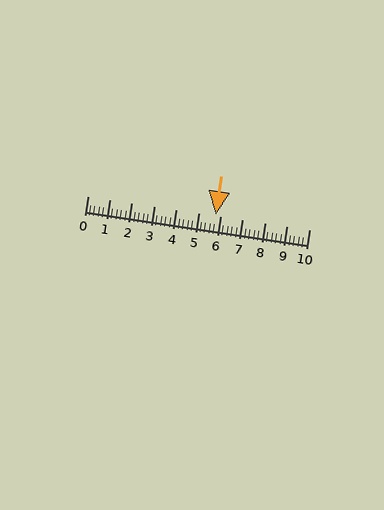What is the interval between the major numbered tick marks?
The major tick marks are spaced 1 units apart.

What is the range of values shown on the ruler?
The ruler shows values from 0 to 10.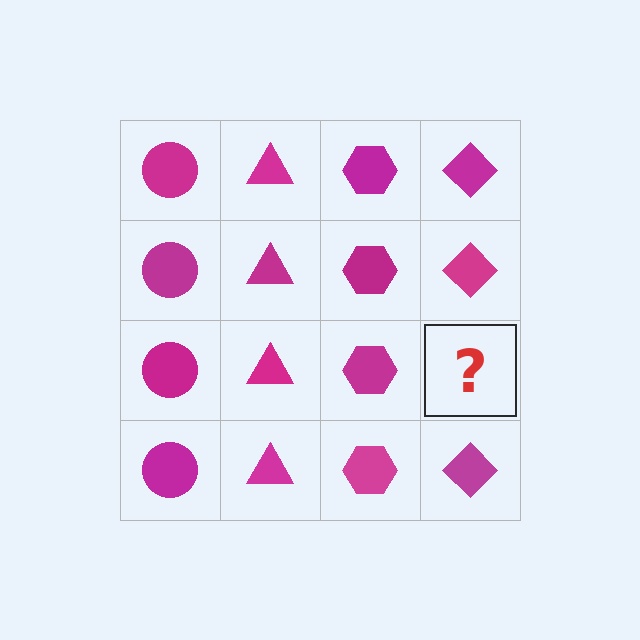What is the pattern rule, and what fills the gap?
The rule is that each column has a consistent shape. The gap should be filled with a magenta diamond.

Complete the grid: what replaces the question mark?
The question mark should be replaced with a magenta diamond.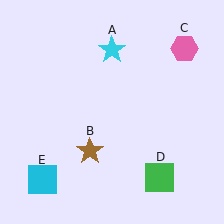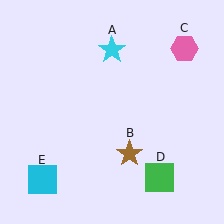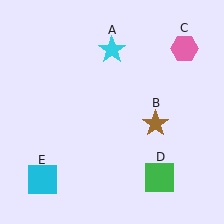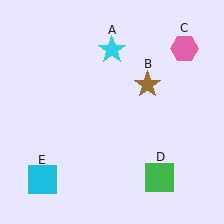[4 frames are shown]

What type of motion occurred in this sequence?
The brown star (object B) rotated counterclockwise around the center of the scene.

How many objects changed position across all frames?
1 object changed position: brown star (object B).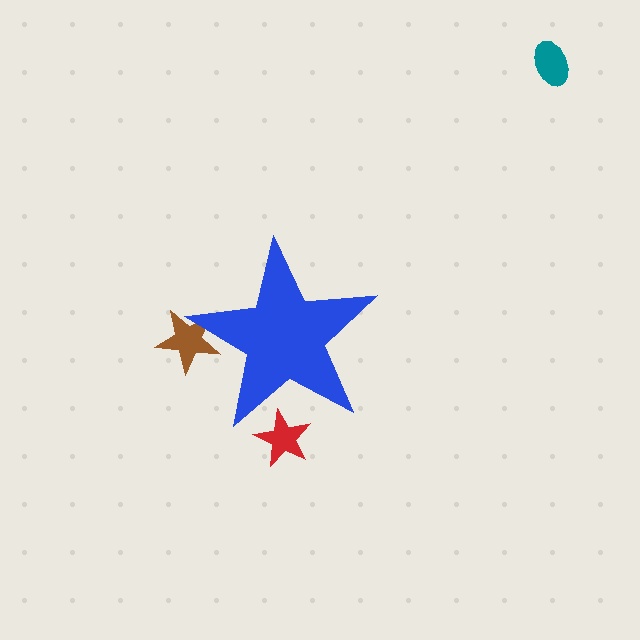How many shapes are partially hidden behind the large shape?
2 shapes are partially hidden.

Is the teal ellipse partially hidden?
No, the teal ellipse is fully visible.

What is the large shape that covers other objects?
A blue star.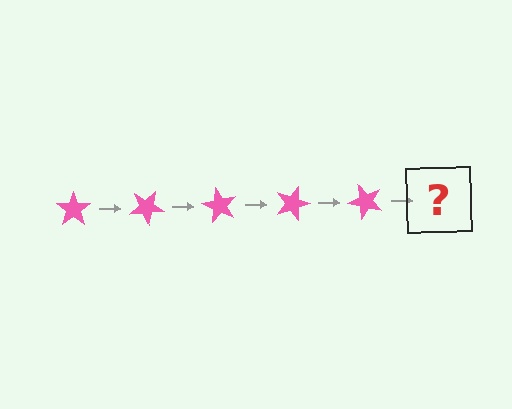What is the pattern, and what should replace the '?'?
The pattern is that the star rotates 30 degrees each step. The '?' should be a pink star rotated 150 degrees.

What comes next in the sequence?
The next element should be a pink star rotated 150 degrees.